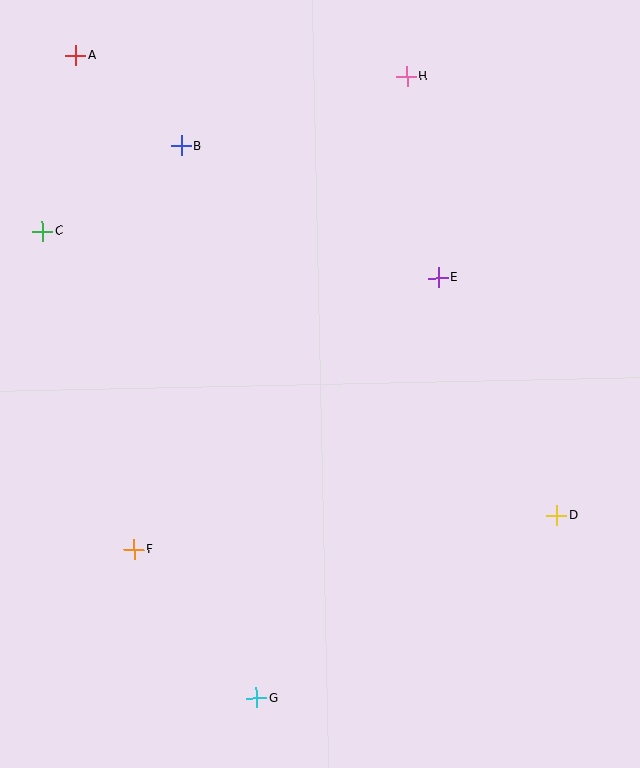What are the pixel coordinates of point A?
Point A is at (76, 55).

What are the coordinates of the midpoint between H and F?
The midpoint between H and F is at (270, 313).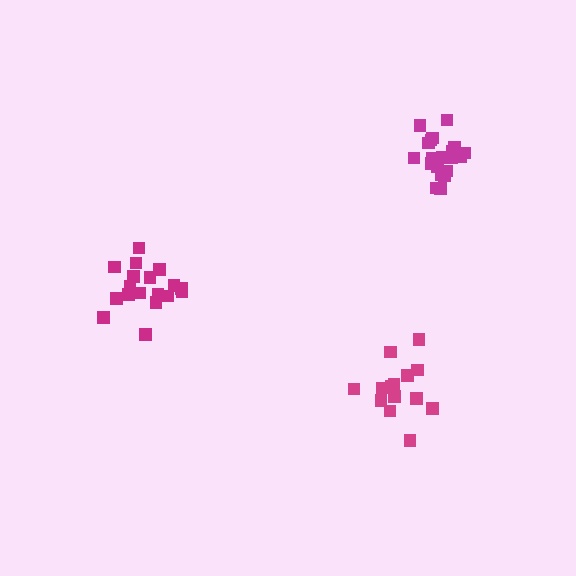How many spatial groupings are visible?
There are 3 spatial groupings.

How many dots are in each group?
Group 1: 20 dots, Group 2: 18 dots, Group 3: 15 dots (53 total).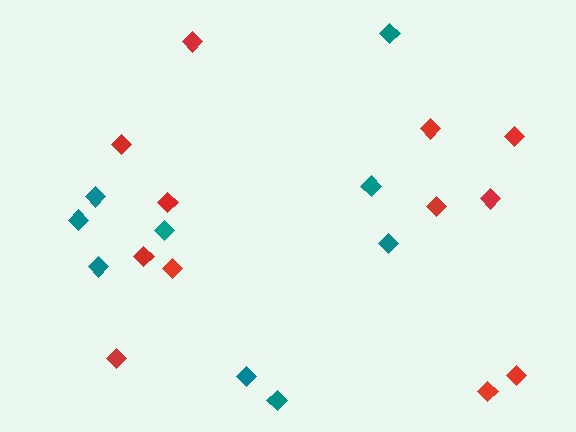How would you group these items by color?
There are 2 groups: one group of red diamonds (12) and one group of teal diamonds (9).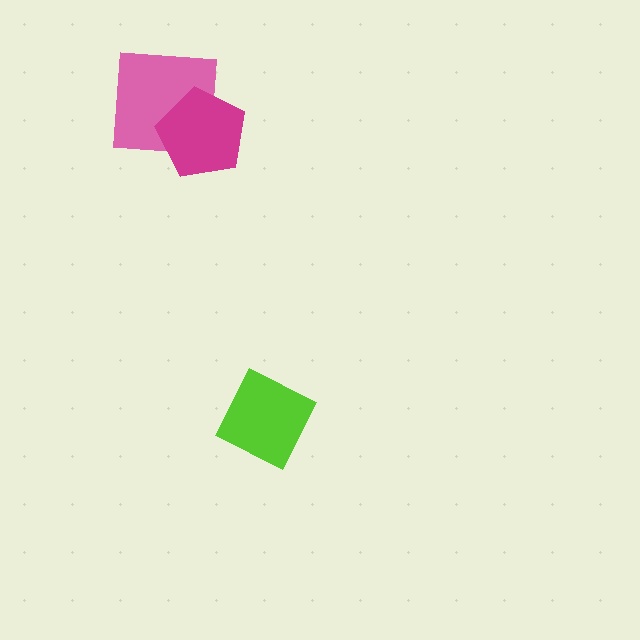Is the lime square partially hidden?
No, no other shape covers it.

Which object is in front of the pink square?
The magenta pentagon is in front of the pink square.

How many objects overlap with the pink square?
1 object overlaps with the pink square.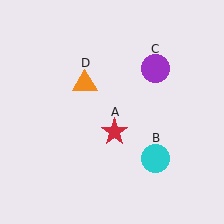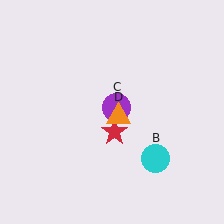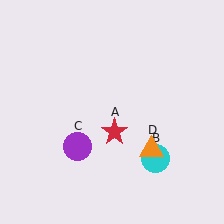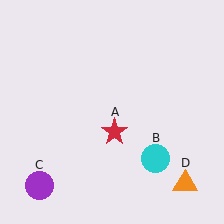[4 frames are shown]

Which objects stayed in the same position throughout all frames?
Red star (object A) and cyan circle (object B) remained stationary.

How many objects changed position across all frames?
2 objects changed position: purple circle (object C), orange triangle (object D).